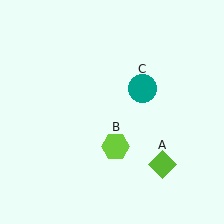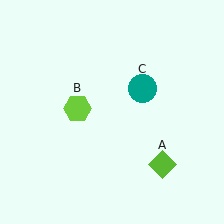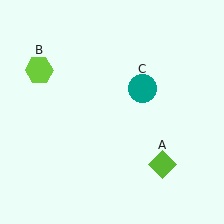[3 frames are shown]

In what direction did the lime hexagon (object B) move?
The lime hexagon (object B) moved up and to the left.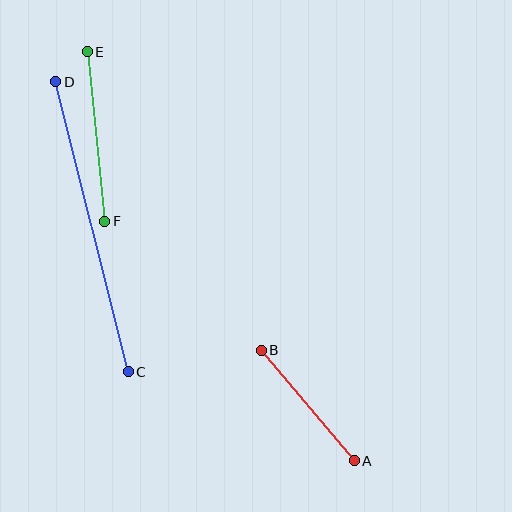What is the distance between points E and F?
The distance is approximately 170 pixels.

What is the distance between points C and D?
The distance is approximately 299 pixels.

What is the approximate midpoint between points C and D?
The midpoint is at approximately (92, 227) pixels.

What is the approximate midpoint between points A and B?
The midpoint is at approximately (308, 405) pixels.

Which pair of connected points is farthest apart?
Points C and D are farthest apart.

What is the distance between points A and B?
The distance is approximately 145 pixels.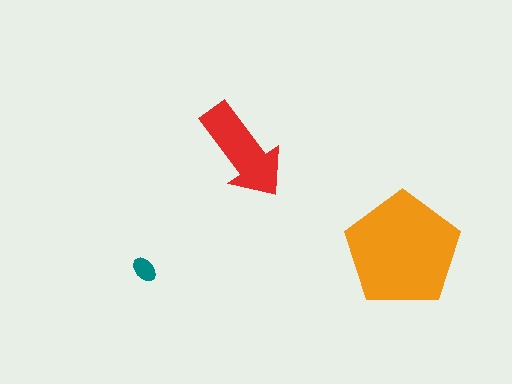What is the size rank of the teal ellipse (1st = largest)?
3rd.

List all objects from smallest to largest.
The teal ellipse, the red arrow, the orange pentagon.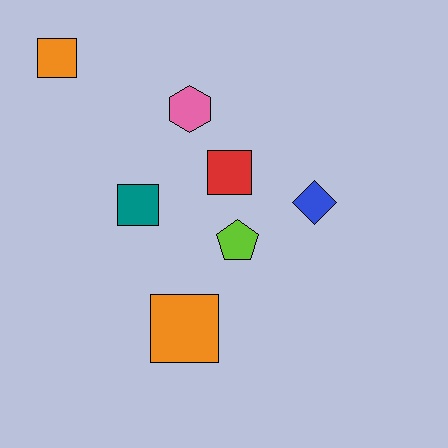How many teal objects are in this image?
There is 1 teal object.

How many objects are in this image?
There are 7 objects.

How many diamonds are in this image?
There is 1 diamond.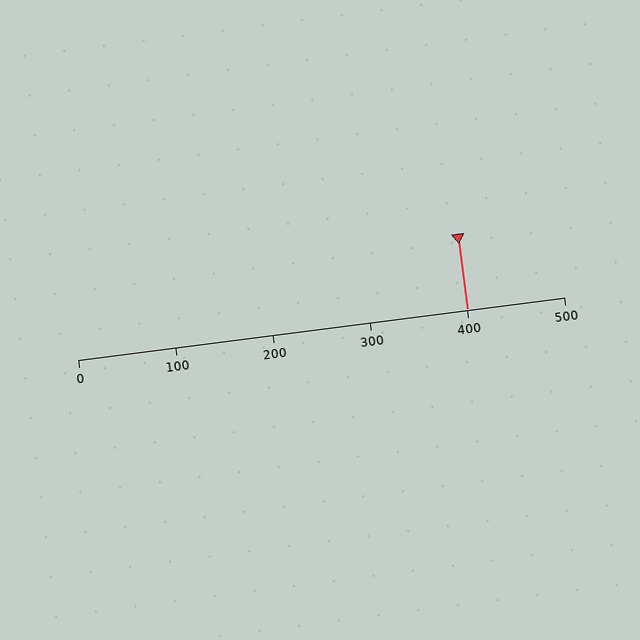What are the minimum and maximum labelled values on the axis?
The axis runs from 0 to 500.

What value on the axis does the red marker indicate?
The marker indicates approximately 400.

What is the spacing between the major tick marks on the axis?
The major ticks are spaced 100 apart.